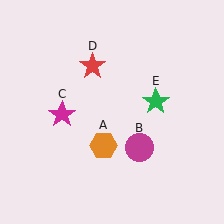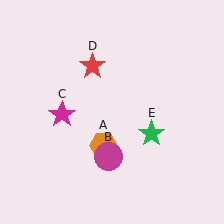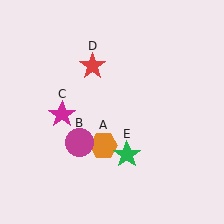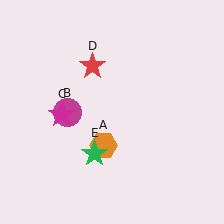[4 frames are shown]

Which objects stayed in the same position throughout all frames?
Orange hexagon (object A) and magenta star (object C) and red star (object D) remained stationary.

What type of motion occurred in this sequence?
The magenta circle (object B), green star (object E) rotated clockwise around the center of the scene.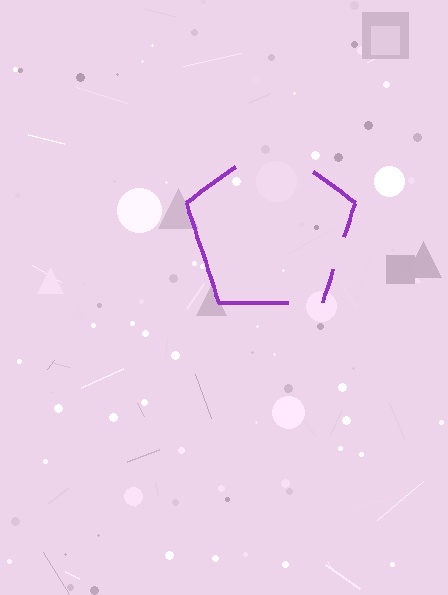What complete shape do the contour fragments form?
The contour fragments form a pentagon.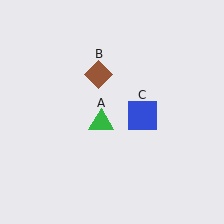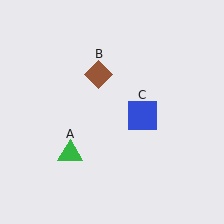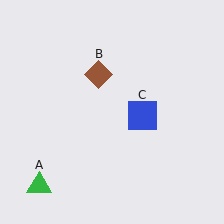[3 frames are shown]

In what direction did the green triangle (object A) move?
The green triangle (object A) moved down and to the left.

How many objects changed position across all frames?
1 object changed position: green triangle (object A).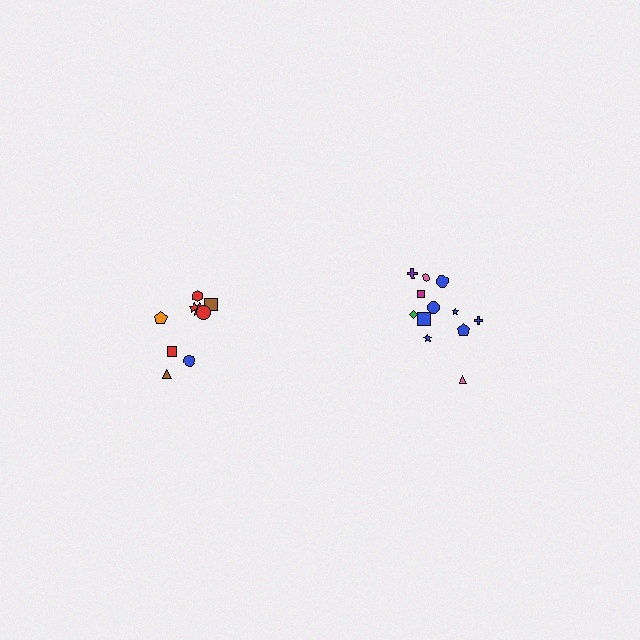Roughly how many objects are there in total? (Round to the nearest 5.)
Roughly 20 objects in total.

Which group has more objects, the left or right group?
The right group.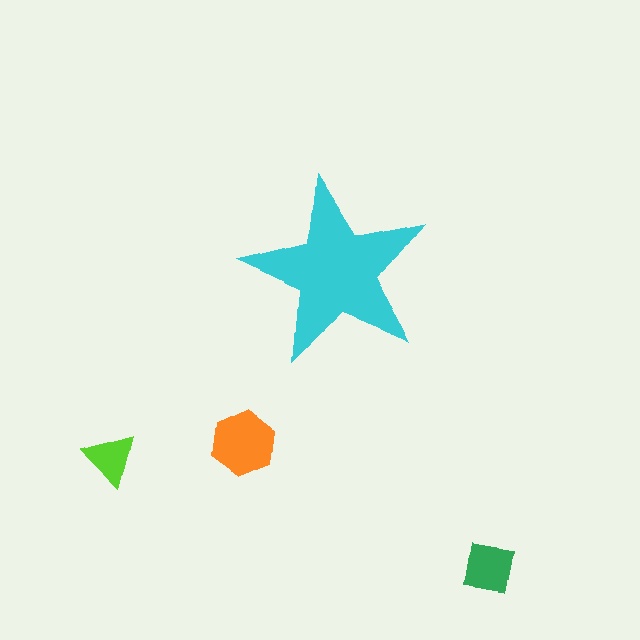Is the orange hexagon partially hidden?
No, the orange hexagon is fully visible.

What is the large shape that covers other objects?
A cyan star.